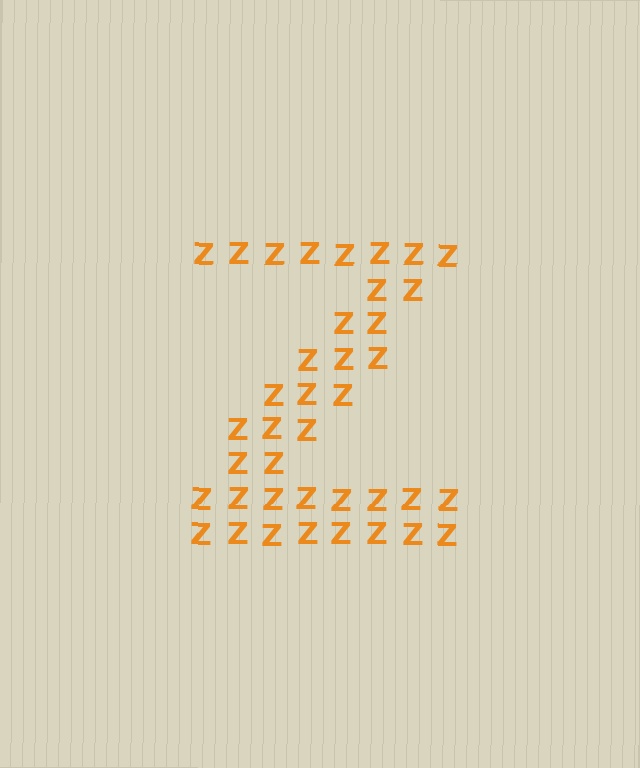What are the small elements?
The small elements are letter Z's.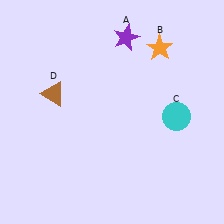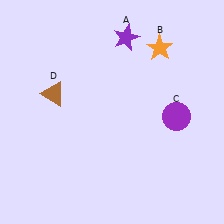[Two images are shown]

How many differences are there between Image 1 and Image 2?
There is 1 difference between the two images.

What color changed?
The circle (C) changed from cyan in Image 1 to purple in Image 2.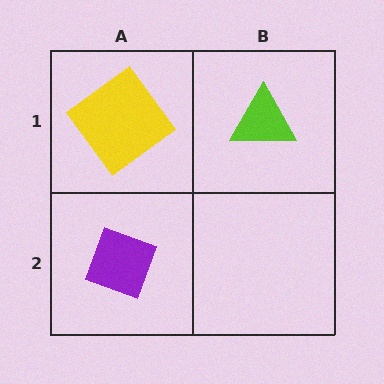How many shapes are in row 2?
1 shape.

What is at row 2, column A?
A purple diamond.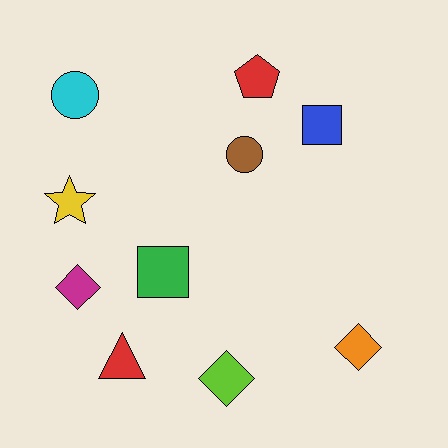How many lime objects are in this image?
There is 1 lime object.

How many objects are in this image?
There are 10 objects.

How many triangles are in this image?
There is 1 triangle.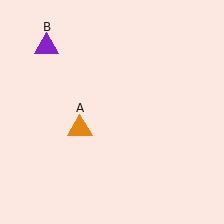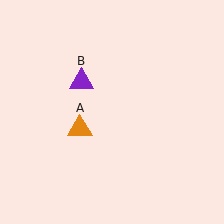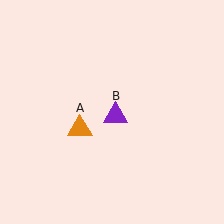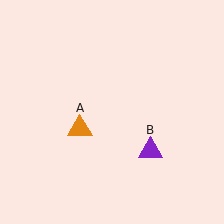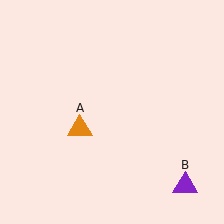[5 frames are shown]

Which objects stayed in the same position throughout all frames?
Orange triangle (object A) remained stationary.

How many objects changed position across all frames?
1 object changed position: purple triangle (object B).